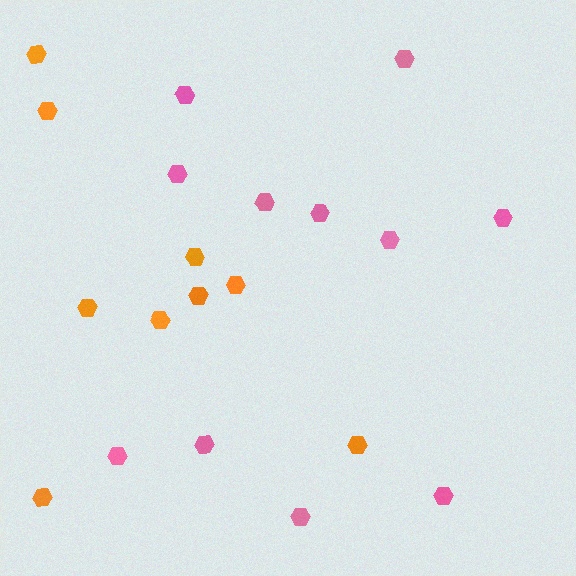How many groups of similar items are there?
There are 2 groups: one group of orange hexagons (9) and one group of pink hexagons (11).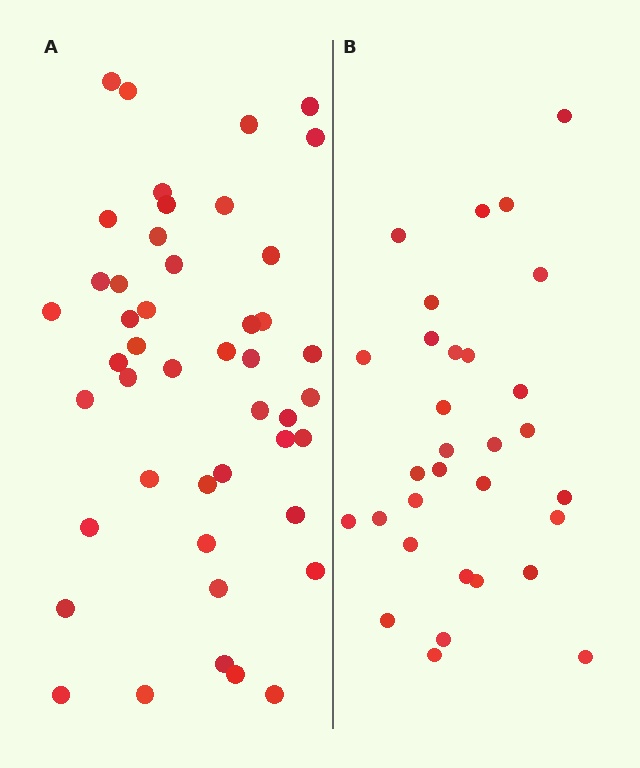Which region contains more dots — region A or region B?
Region A (the left region) has more dots.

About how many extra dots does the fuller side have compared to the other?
Region A has approximately 15 more dots than region B.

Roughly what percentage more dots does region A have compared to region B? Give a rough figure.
About 50% more.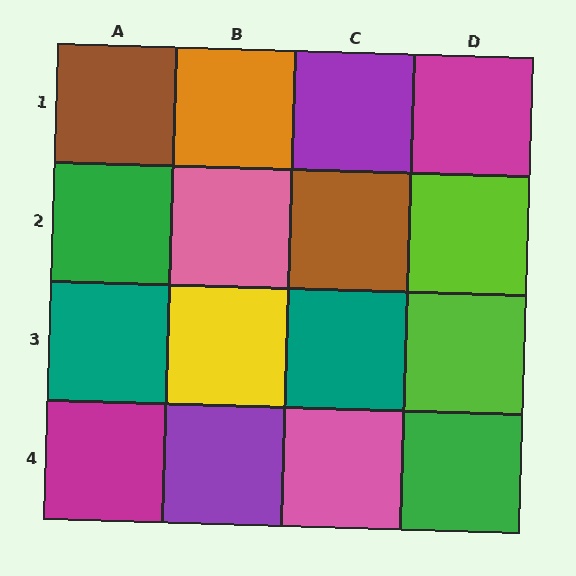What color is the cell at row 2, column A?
Green.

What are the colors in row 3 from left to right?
Teal, yellow, teal, lime.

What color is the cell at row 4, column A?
Magenta.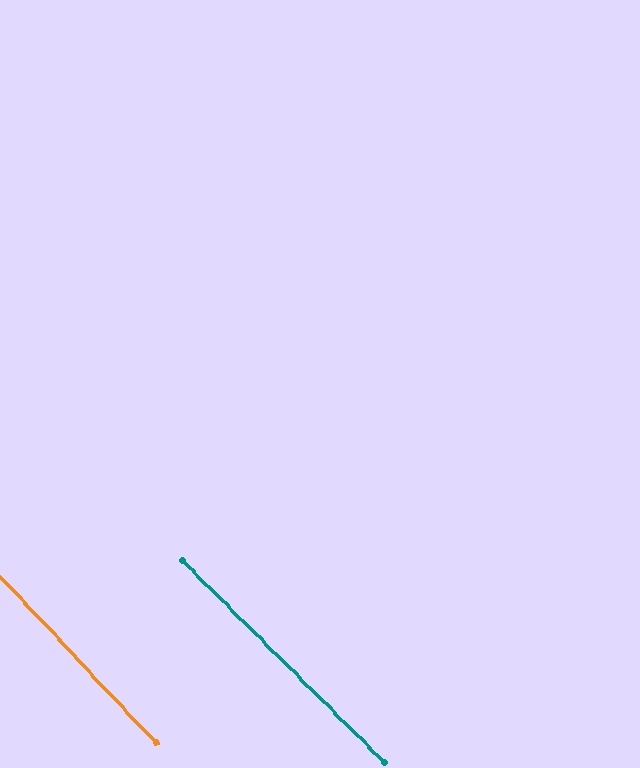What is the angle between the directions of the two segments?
Approximately 2 degrees.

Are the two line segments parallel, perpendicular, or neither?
Parallel — their directions differ by only 1.7°.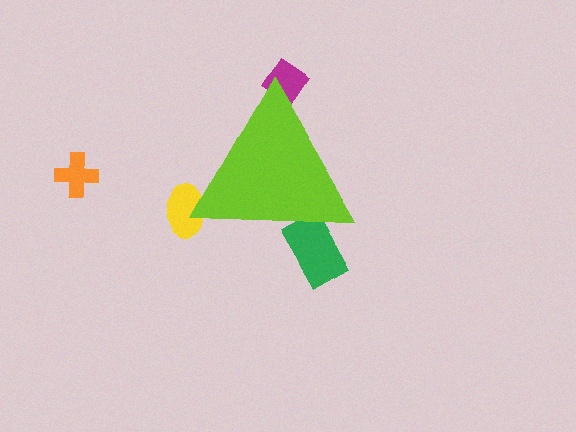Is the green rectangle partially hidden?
Yes, the green rectangle is partially hidden behind the lime triangle.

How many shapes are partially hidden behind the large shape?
3 shapes are partially hidden.